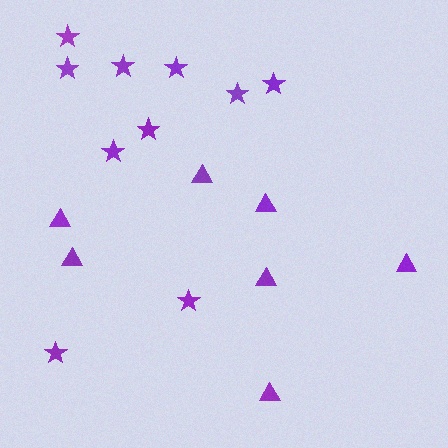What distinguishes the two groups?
There are 2 groups: one group of triangles (7) and one group of stars (10).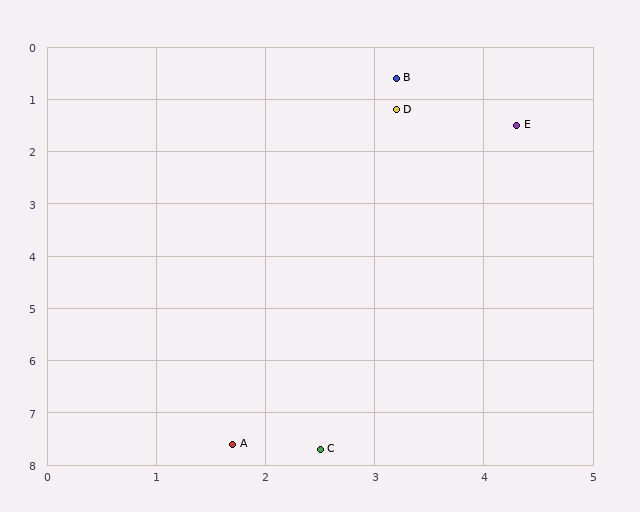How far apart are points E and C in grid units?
Points E and C are about 6.5 grid units apart.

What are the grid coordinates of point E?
Point E is at approximately (4.3, 1.5).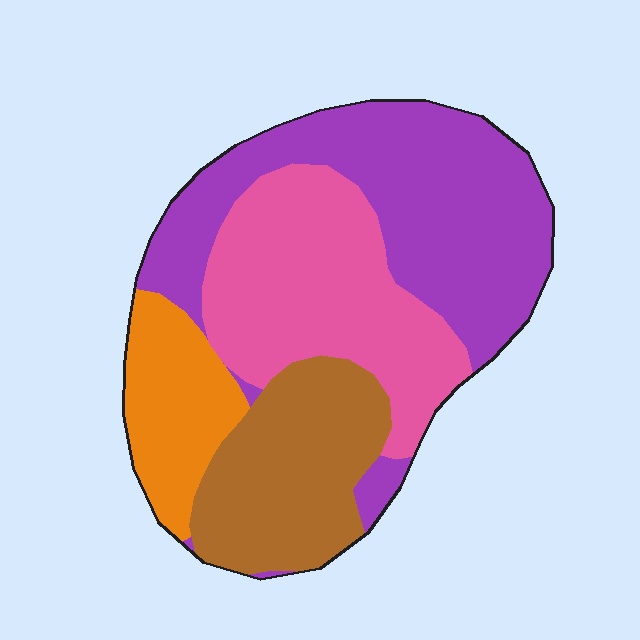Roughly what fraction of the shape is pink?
Pink takes up between a sixth and a third of the shape.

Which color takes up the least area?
Orange, at roughly 15%.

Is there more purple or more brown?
Purple.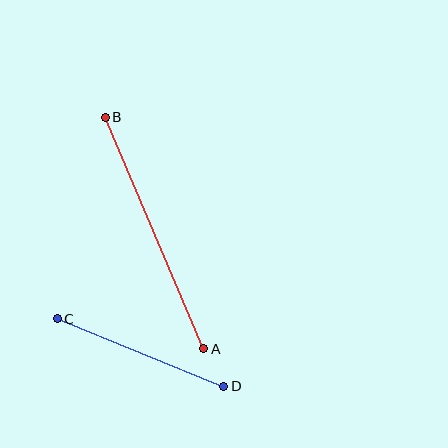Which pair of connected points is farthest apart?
Points A and B are farthest apart.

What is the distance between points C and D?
The distance is approximately 180 pixels.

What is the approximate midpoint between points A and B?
The midpoint is at approximately (155, 233) pixels.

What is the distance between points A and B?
The distance is approximately 251 pixels.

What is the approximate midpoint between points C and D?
The midpoint is at approximately (140, 353) pixels.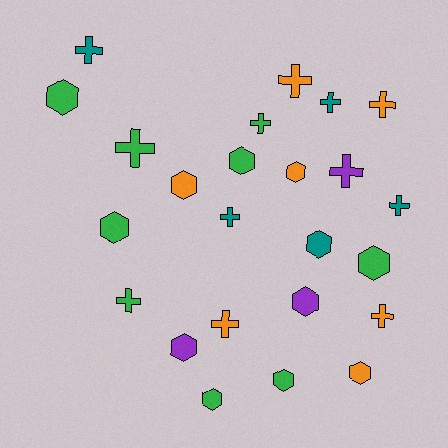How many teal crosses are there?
There are 4 teal crosses.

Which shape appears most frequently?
Hexagon, with 12 objects.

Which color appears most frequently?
Green, with 9 objects.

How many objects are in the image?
There are 24 objects.